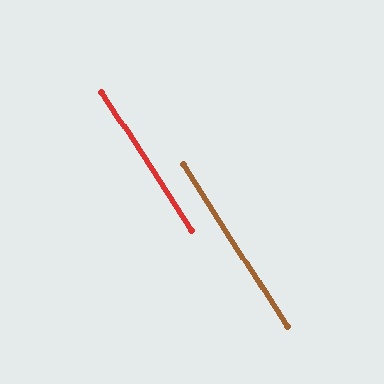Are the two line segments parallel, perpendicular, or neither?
Parallel — their directions differ by only 0.3°.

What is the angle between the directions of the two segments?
Approximately 0 degrees.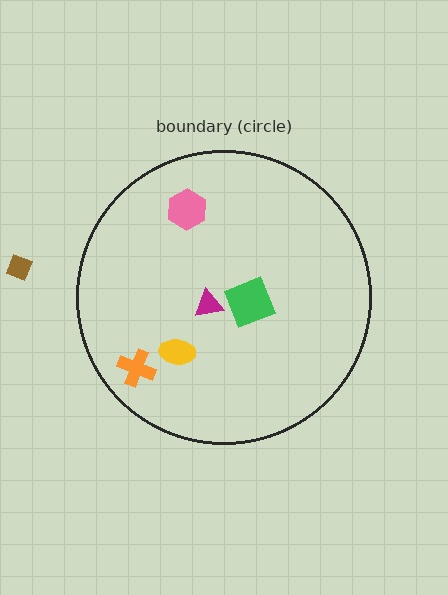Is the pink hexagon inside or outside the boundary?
Inside.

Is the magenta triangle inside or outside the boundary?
Inside.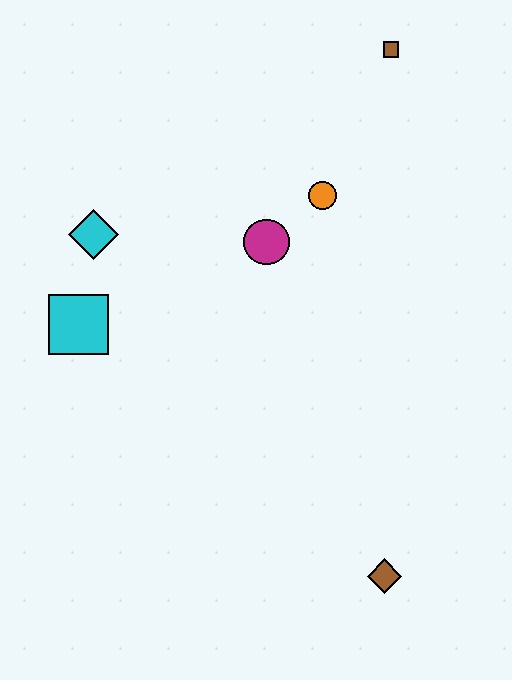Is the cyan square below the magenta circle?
Yes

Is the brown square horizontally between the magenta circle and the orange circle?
No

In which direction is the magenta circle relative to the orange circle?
The magenta circle is to the left of the orange circle.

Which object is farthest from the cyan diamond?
The brown diamond is farthest from the cyan diamond.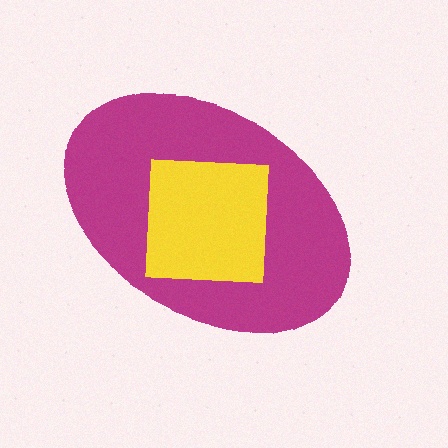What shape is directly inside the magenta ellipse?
The yellow square.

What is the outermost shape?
The magenta ellipse.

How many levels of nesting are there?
2.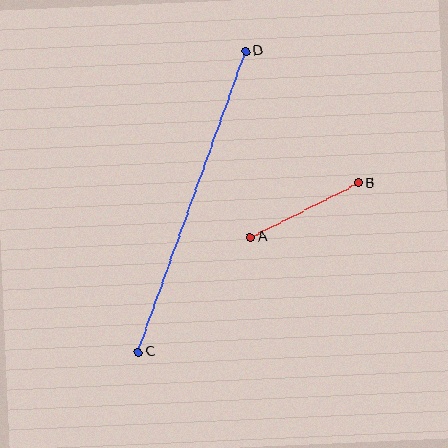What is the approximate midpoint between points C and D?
The midpoint is at approximately (192, 202) pixels.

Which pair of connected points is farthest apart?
Points C and D are farthest apart.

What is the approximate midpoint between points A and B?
The midpoint is at approximately (305, 210) pixels.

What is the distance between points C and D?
The distance is approximately 320 pixels.